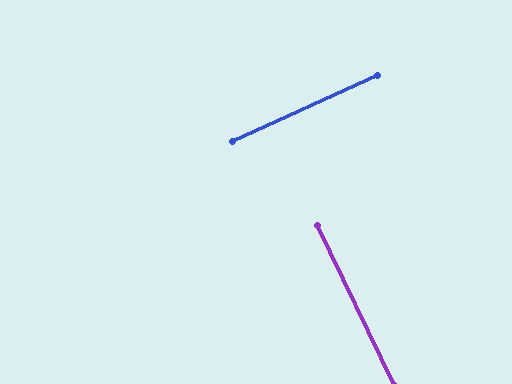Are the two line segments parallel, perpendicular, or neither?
Perpendicular — they meet at approximately 89°.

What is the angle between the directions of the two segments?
Approximately 89 degrees.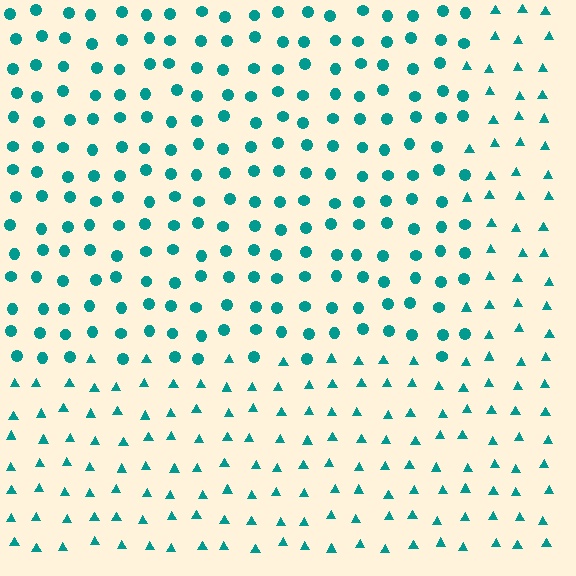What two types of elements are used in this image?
The image uses circles inside the rectangle region and triangles outside it.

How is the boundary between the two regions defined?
The boundary is defined by a change in element shape: circles inside vs. triangles outside. All elements share the same color and spacing.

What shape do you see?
I see a rectangle.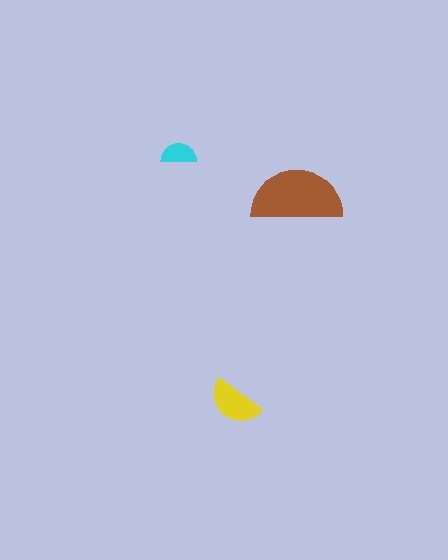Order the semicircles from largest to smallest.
the brown one, the yellow one, the cyan one.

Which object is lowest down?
The yellow semicircle is bottommost.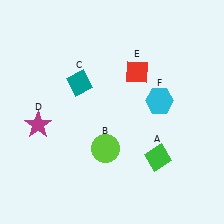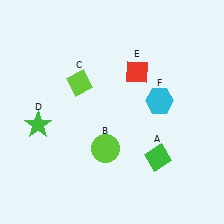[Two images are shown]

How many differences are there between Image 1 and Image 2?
There are 2 differences between the two images.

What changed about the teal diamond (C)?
In Image 1, C is teal. In Image 2, it changed to lime.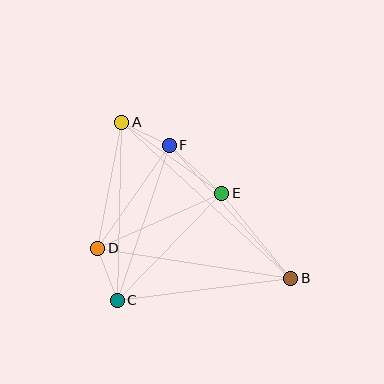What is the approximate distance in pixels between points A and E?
The distance between A and E is approximately 123 pixels.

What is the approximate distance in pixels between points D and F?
The distance between D and F is approximately 126 pixels.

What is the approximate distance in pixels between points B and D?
The distance between B and D is approximately 195 pixels.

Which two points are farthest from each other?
Points A and B are farthest from each other.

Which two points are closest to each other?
Points A and F are closest to each other.